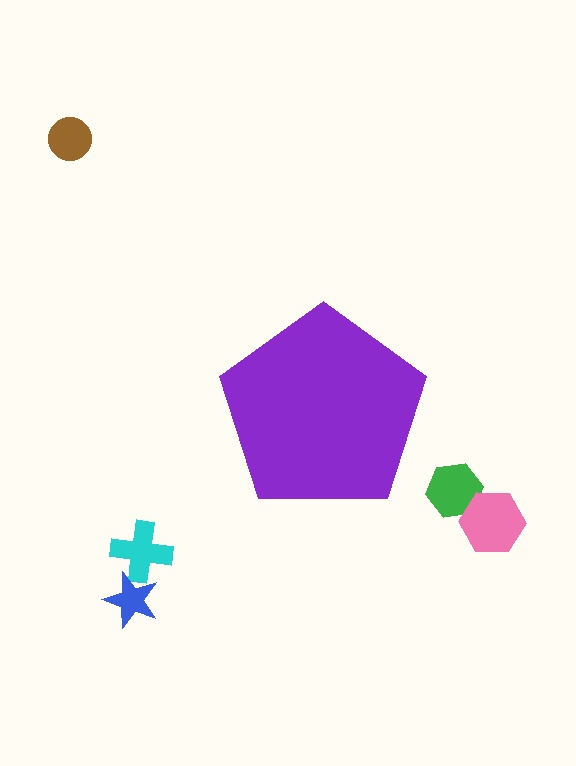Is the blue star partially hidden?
No, the blue star is fully visible.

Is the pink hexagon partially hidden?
No, the pink hexagon is fully visible.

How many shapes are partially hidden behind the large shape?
0 shapes are partially hidden.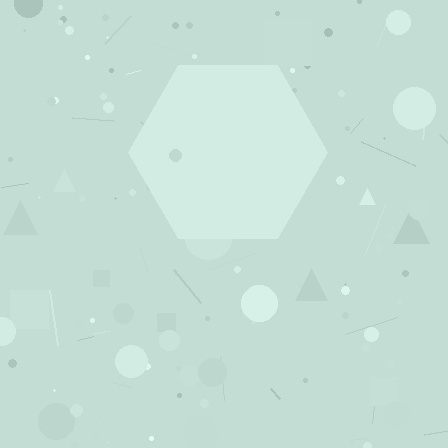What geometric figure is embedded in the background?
A hexagon is embedded in the background.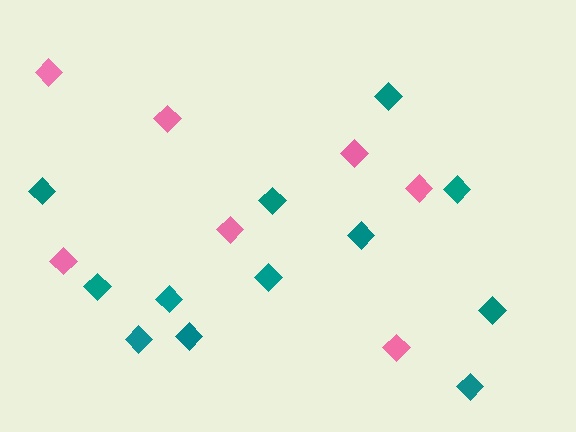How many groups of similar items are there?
There are 2 groups: one group of pink diamonds (7) and one group of teal diamonds (12).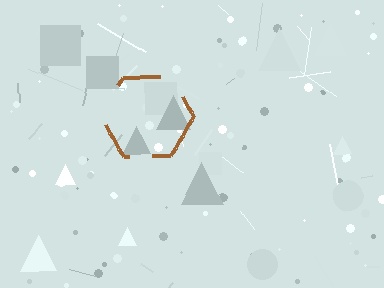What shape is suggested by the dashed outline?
The dashed outline suggests a hexagon.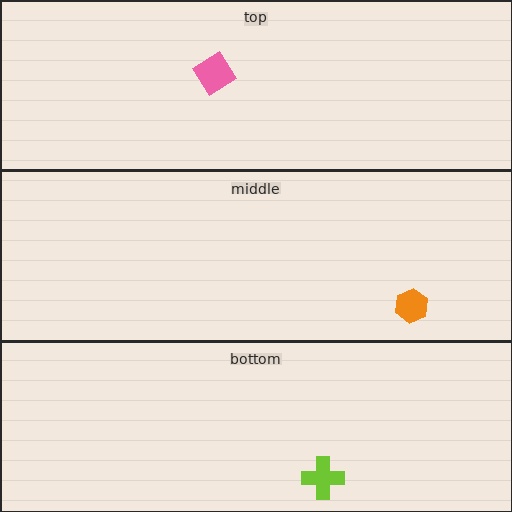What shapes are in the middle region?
The orange hexagon.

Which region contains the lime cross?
The bottom region.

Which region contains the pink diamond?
The top region.